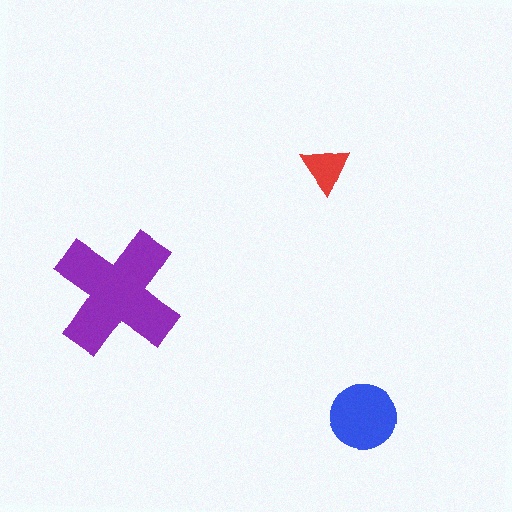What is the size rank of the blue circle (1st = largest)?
2nd.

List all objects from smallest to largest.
The red triangle, the blue circle, the purple cross.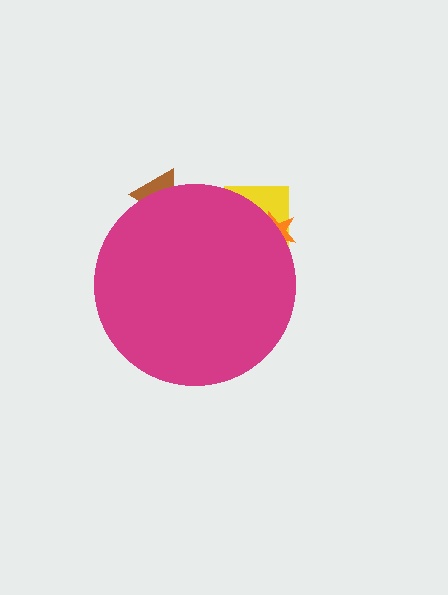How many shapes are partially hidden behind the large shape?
3 shapes are partially hidden.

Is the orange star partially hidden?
Yes, the orange star is partially hidden behind the magenta circle.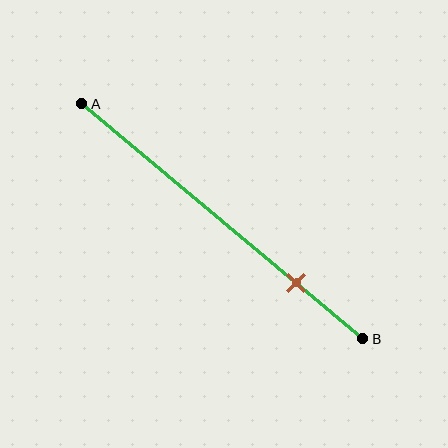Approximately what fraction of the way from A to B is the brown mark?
The brown mark is approximately 75% of the way from A to B.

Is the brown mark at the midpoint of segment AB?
No, the mark is at about 75% from A, not at the 50% midpoint.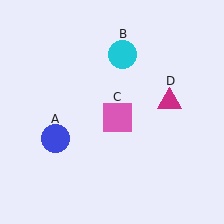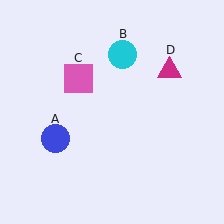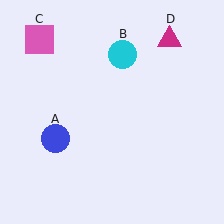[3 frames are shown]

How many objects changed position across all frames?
2 objects changed position: pink square (object C), magenta triangle (object D).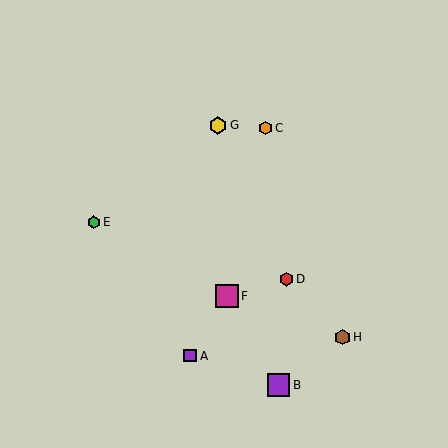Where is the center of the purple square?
The center of the purple square is at (190, 356).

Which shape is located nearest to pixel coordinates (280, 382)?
The purple square (labeled B) at (278, 385) is nearest to that location.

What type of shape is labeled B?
Shape B is a purple square.